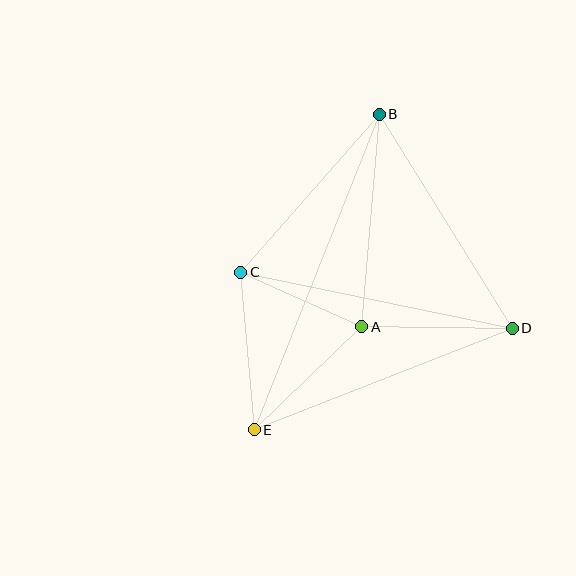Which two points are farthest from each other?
Points B and E are farthest from each other.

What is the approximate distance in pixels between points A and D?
The distance between A and D is approximately 151 pixels.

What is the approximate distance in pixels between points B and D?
The distance between B and D is approximately 252 pixels.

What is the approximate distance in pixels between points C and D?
The distance between C and D is approximately 277 pixels.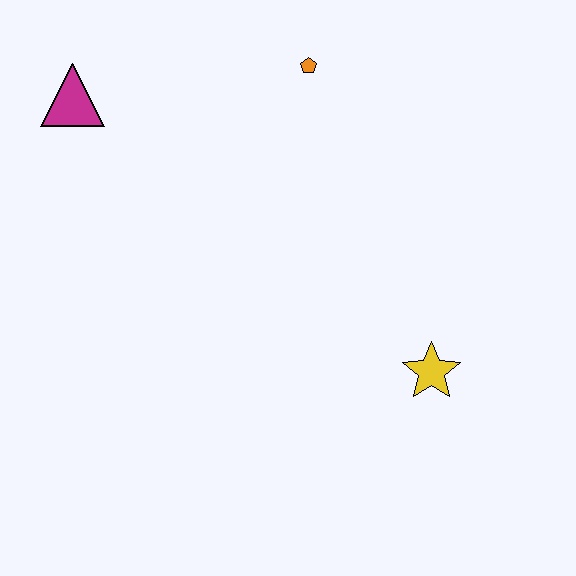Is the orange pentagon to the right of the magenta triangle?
Yes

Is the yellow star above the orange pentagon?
No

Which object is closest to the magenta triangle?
The orange pentagon is closest to the magenta triangle.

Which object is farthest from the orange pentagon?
The yellow star is farthest from the orange pentagon.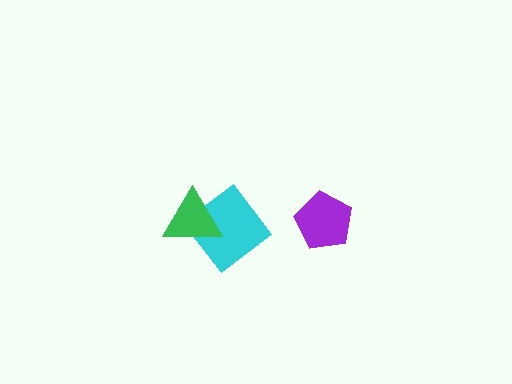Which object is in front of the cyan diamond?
The green triangle is in front of the cyan diamond.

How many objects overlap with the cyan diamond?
1 object overlaps with the cyan diamond.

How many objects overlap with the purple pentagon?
0 objects overlap with the purple pentagon.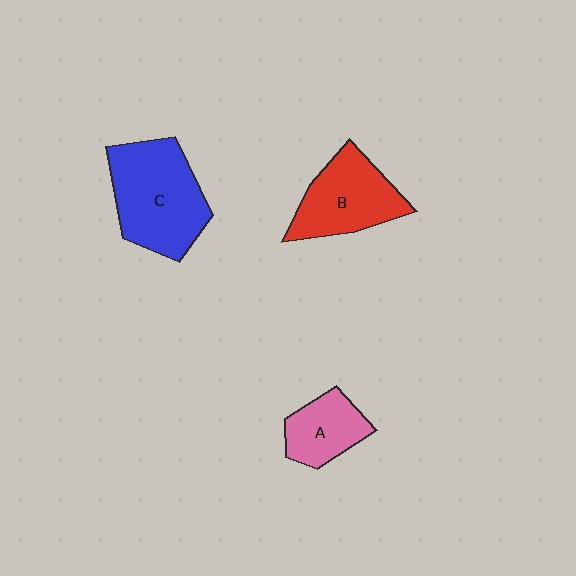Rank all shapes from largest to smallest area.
From largest to smallest: C (blue), B (red), A (pink).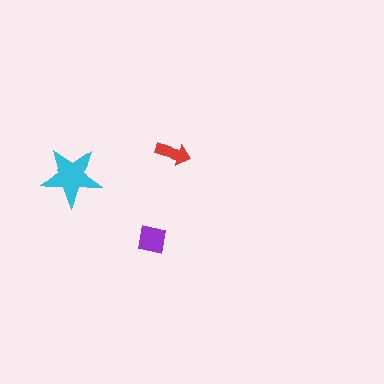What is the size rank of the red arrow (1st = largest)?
3rd.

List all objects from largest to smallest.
The cyan star, the purple square, the red arrow.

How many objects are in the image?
There are 3 objects in the image.